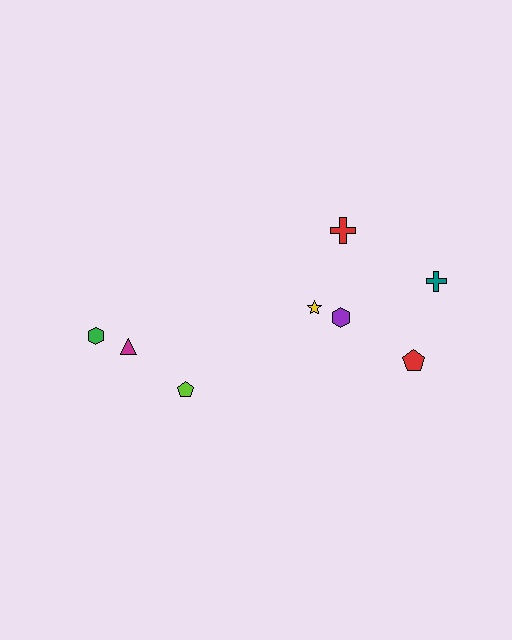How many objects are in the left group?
There are 3 objects.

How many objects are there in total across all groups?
There are 8 objects.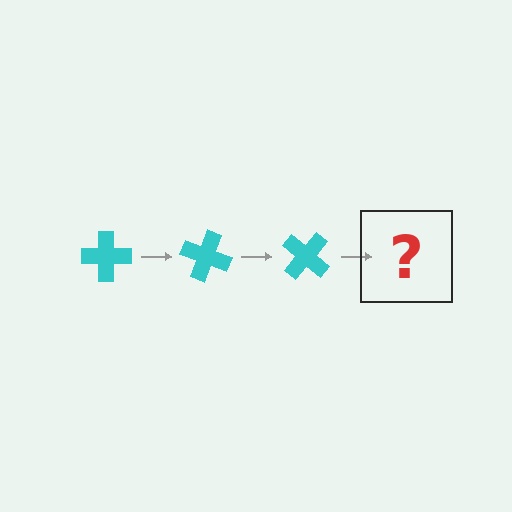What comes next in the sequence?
The next element should be a cyan cross rotated 60 degrees.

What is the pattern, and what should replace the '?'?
The pattern is that the cross rotates 20 degrees each step. The '?' should be a cyan cross rotated 60 degrees.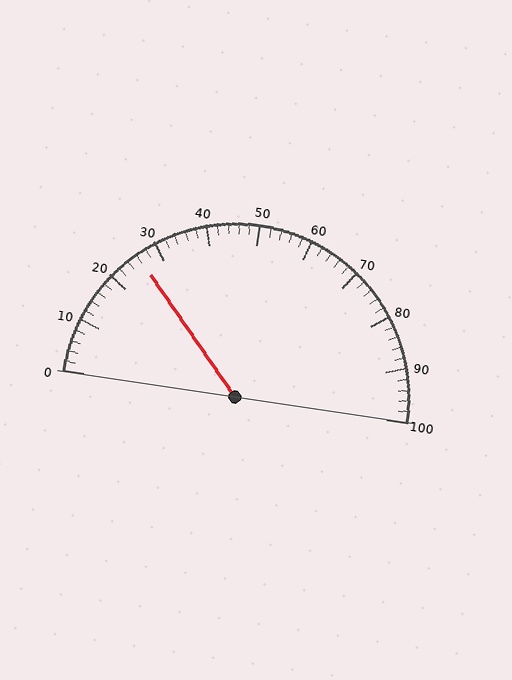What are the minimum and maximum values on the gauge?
The gauge ranges from 0 to 100.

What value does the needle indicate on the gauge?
The needle indicates approximately 26.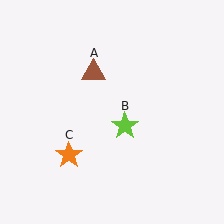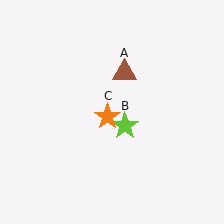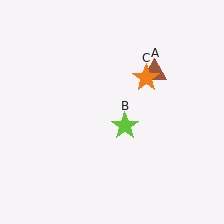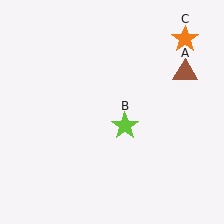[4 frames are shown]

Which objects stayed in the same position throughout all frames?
Lime star (object B) remained stationary.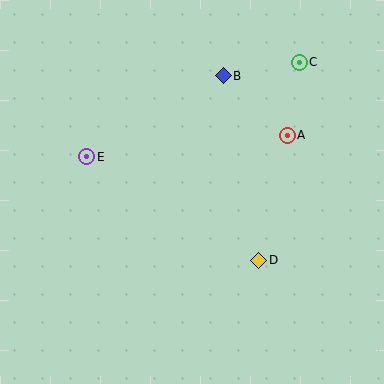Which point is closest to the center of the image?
Point D at (259, 260) is closest to the center.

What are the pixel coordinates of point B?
Point B is at (223, 76).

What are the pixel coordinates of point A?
Point A is at (287, 135).